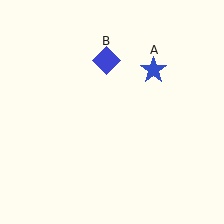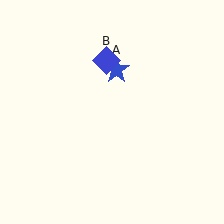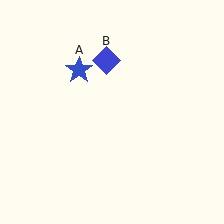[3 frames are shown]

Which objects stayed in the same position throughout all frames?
Blue diamond (object B) remained stationary.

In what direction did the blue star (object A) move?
The blue star (object A) moved left.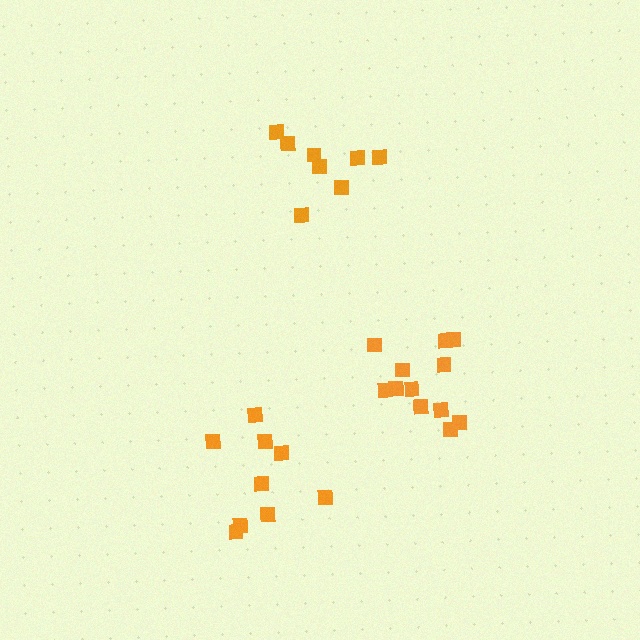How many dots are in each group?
Group 1: 8 dots, Group 2: 9 dots, Group 3: 12 dots (29 total).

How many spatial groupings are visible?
There are 3 spatial groupings.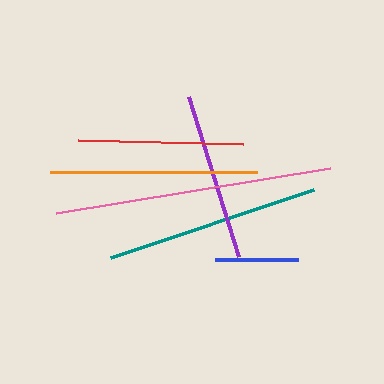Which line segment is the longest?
The pink line is the longest at approximately 277 pixels.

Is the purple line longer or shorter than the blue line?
The purple line is longer than the blue line.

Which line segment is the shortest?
The blue line is the shortest at approximately 83 pixels.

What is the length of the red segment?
The red segment is approximately 165 pixels long.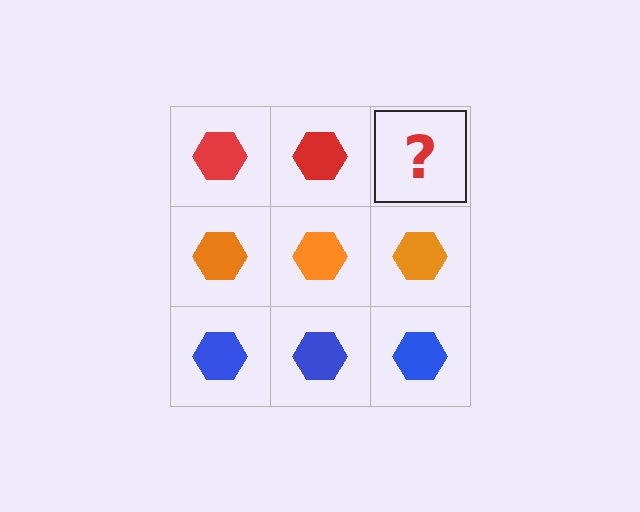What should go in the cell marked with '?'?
The missing cell should contain a red hexagon.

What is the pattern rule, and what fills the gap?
The rule is that each row has a consistent color. The gap should be filled with a red hexagon.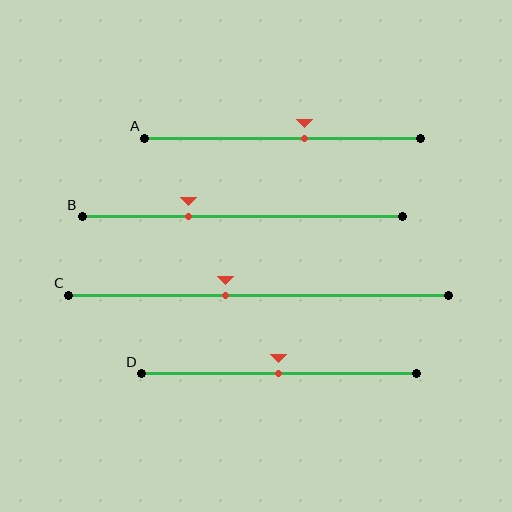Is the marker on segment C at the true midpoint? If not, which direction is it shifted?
No, the marker on segment C is shifted to the left by about 9% of the segment length.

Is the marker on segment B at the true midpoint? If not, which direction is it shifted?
No, the marker on segment B is shifted to the left by about 17% of the segment length.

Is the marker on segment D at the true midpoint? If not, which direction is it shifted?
Yes, the marker on segment D is at the true midpoint.